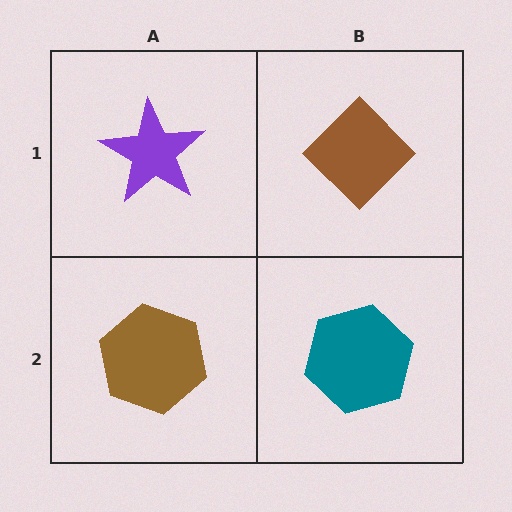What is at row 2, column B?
A teal hexagon.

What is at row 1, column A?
A purple star.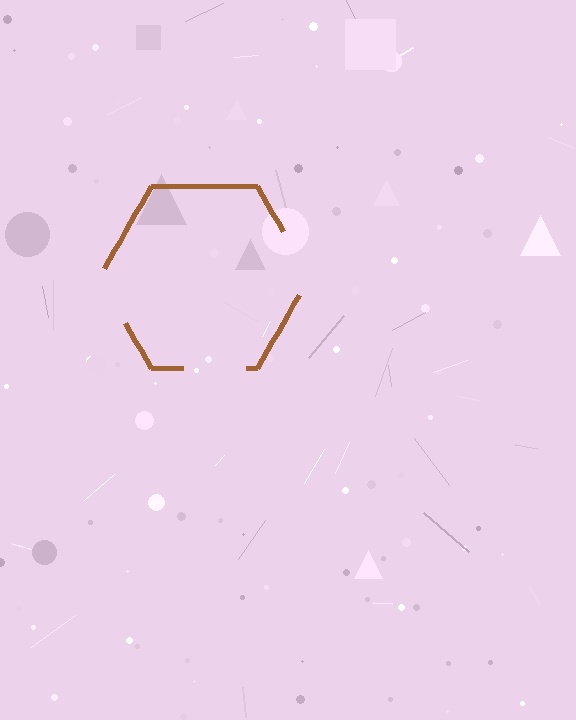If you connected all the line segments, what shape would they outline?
They would outline a hexagon.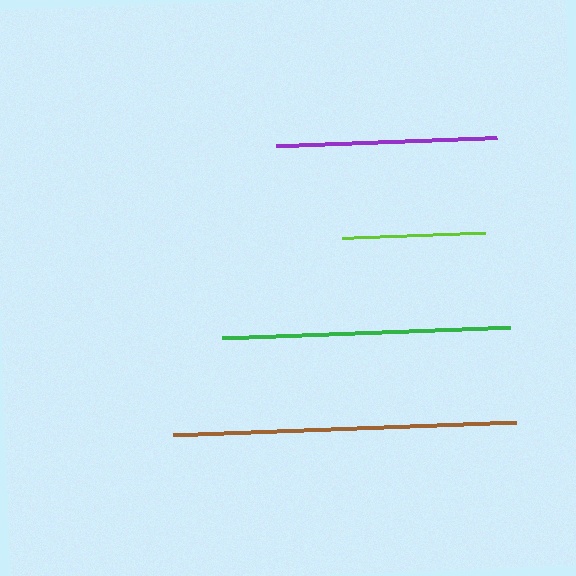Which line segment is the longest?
The brown line is the longest at approximately 343 pixels.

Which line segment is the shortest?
The lime line is the shortest at approximately 143 pixels.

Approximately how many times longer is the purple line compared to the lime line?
The purple line is approximately 1.5 times the length of the lime line.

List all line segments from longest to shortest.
From longest to shortest: brown, green, purple, lime.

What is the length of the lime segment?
The lime segment is approximately 143 pixels long.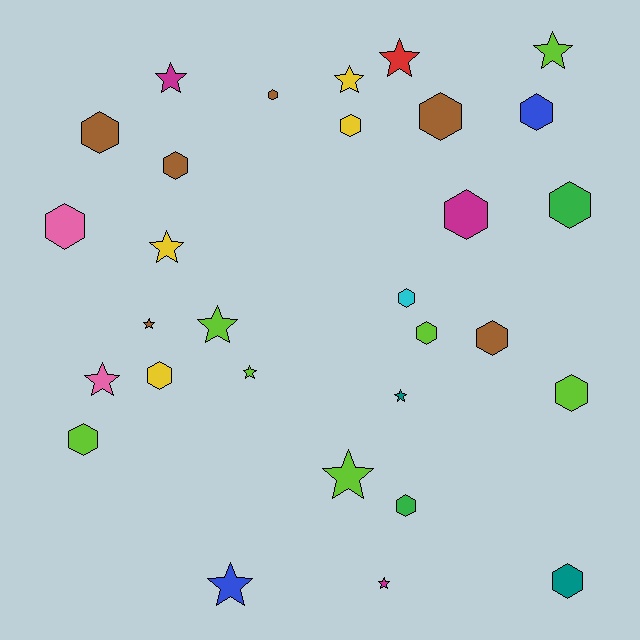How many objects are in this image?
There are 30 objects.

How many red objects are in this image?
There is 1 red object.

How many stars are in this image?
There are 13 stars.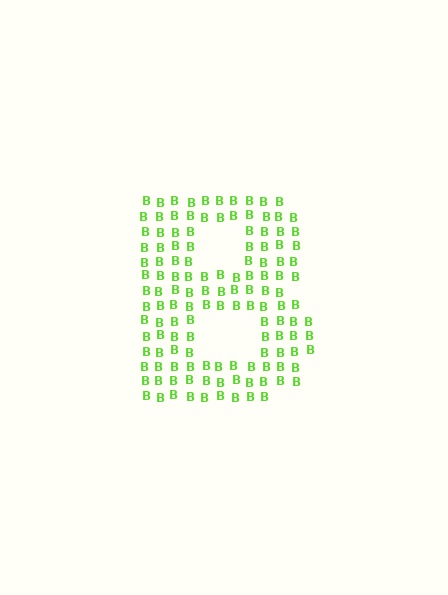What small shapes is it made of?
It is made of small letter B's.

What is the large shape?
The large shape is the letter B.